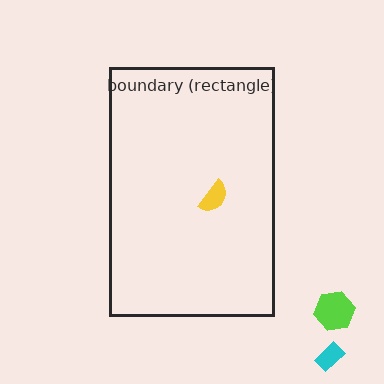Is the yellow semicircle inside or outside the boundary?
Inside.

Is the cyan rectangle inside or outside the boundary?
Outside.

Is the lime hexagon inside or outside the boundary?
Outside.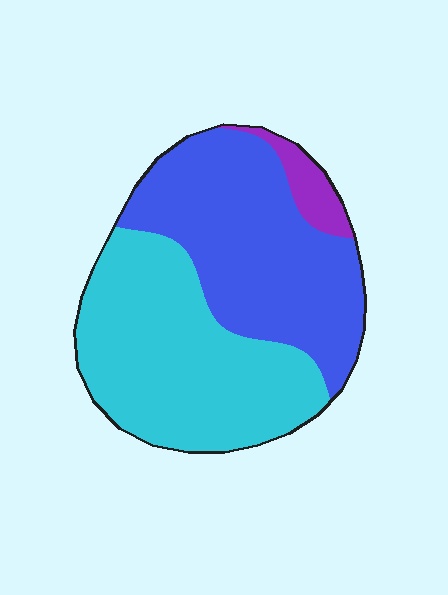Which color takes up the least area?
Purple, at roughly 5%.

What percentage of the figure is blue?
Blue covers about 45% of the figure.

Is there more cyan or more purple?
Cyan.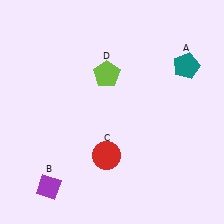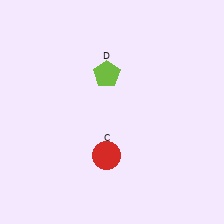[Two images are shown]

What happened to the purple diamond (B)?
The purple diamond (B) was removed in Image 2. It was in the bottom-left area of Image 1.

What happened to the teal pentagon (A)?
The teal pentagon (A) was removed in Image 2. It was in the top-right area of Image 1.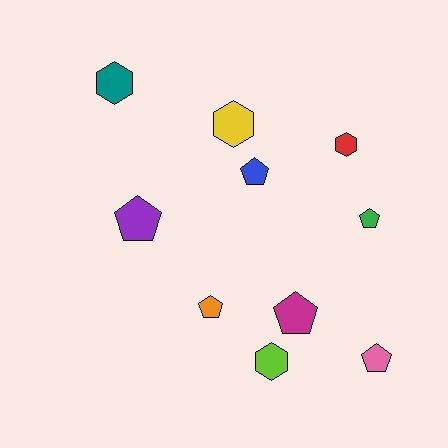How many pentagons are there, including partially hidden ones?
There are 6 pentagons.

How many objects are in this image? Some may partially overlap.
There are 10 objects.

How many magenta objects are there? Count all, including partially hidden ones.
There is 1 magenta object.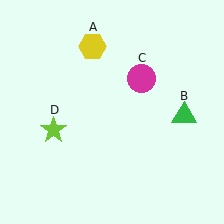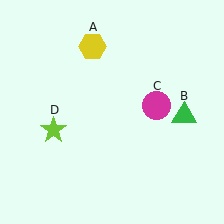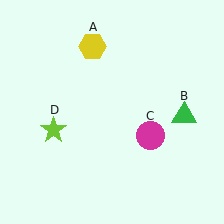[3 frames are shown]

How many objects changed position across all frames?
1 object changed position: magenta circle (object C).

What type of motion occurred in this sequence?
The magenta circle (object C) rotated clockwise around the center of the scene.